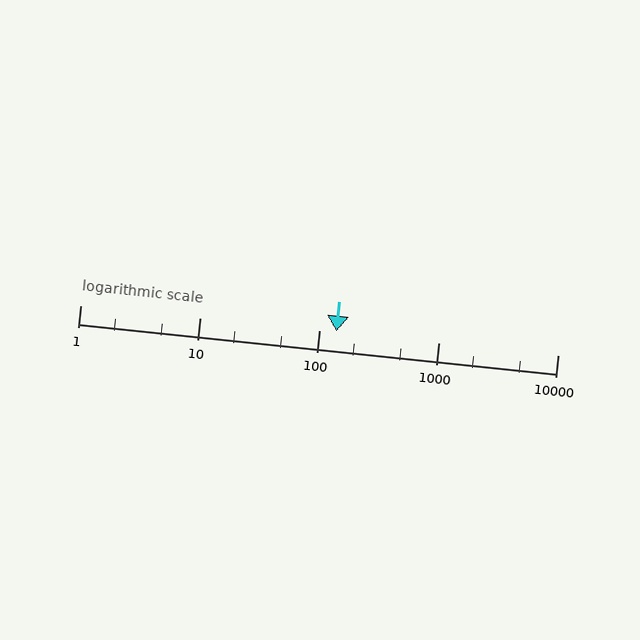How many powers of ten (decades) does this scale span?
The scale spans 4 decades, from 1 to 10000.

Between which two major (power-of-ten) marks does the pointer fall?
The pointer is between 100 and 1000.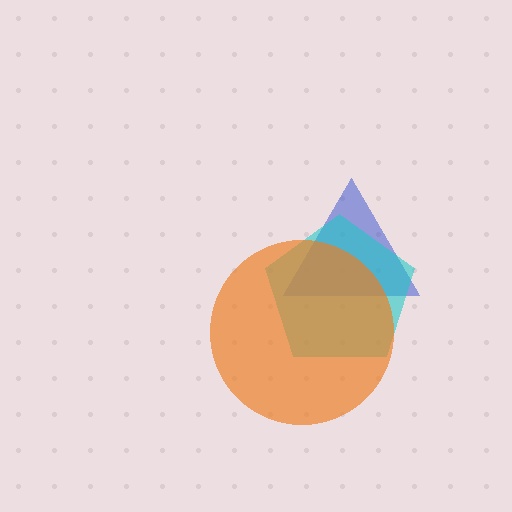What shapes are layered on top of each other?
The layered shapes are: a blue triangle, a cyan pentagon, an orange circle.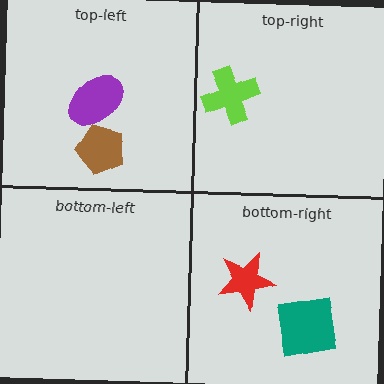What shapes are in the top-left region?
The brown pentagon, the purple ellipse.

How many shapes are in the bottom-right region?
2.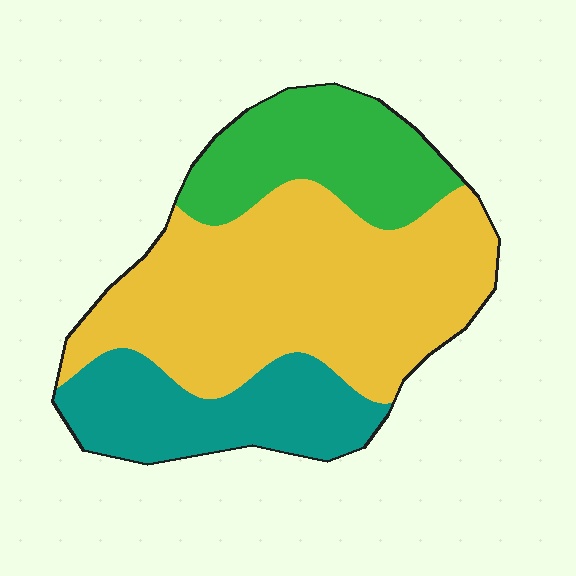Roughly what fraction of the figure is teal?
Teal covers around 25% of the figure.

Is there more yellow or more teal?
Yellow.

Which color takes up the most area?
Yellow, at roughly 55%.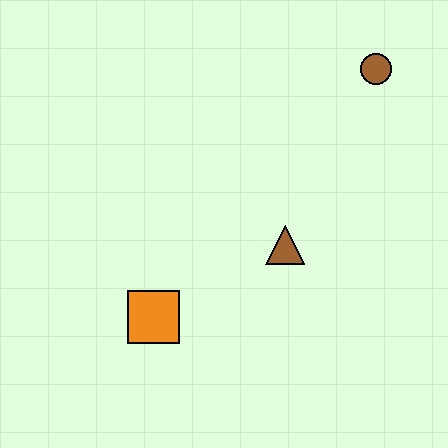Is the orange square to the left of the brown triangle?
Yes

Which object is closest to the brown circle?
The brown triangle is closest to the brown circle.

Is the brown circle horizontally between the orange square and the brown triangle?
No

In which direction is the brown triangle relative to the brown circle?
The brown triangle is below the brown circle.